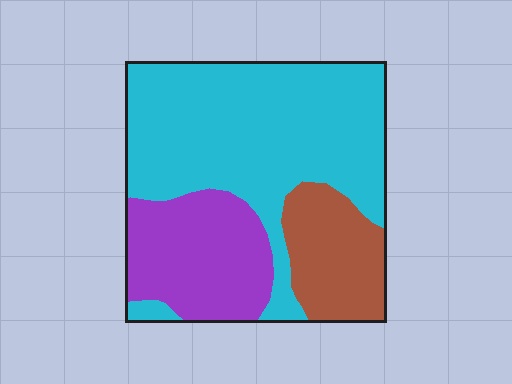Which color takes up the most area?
Cyan, at roughly 60%.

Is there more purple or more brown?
Purple.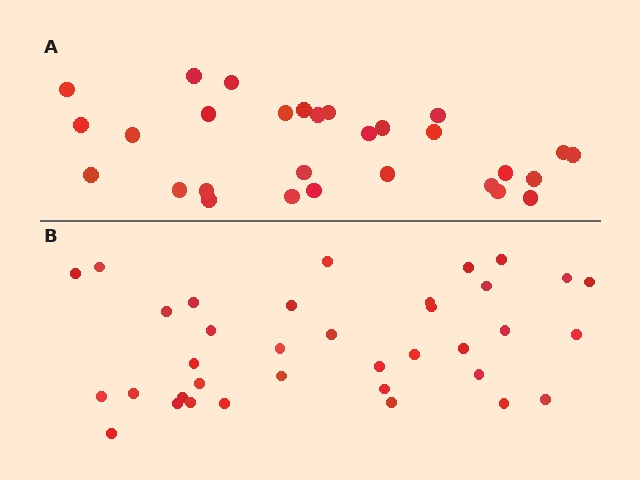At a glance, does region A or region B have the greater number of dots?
Region B (the bottom region) has more dots.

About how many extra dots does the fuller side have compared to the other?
Region B has roughly 8 or so more dots than region A.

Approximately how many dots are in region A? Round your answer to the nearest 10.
About 30 dots. (The exact count is 29, which rounds to 30.)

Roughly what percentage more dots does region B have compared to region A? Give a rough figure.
About 25% more.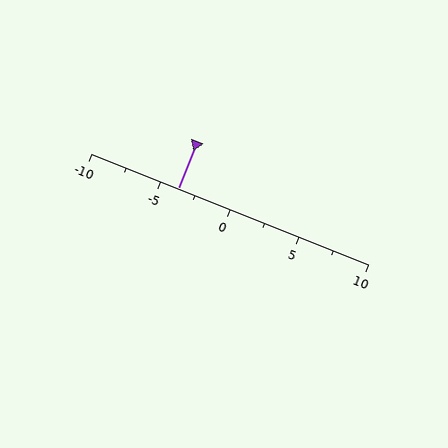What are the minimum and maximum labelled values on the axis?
The axis runs from -10 to 10.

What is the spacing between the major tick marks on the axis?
The major ticks are spaced 5 apart.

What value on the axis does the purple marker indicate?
The marker indicates approximately -3.8.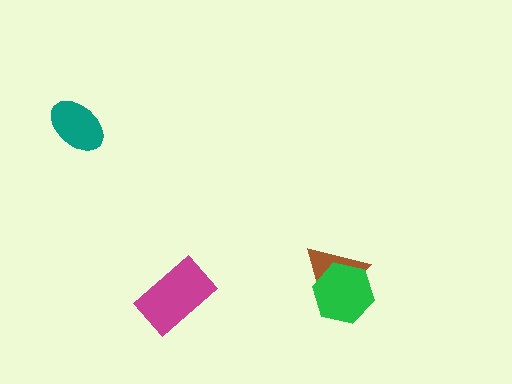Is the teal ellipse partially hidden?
No, no other shape covers it.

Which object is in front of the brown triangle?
The green hexagon is in front of the brown triangle.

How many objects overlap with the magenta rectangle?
0 objects overlap with the magenta rectangle.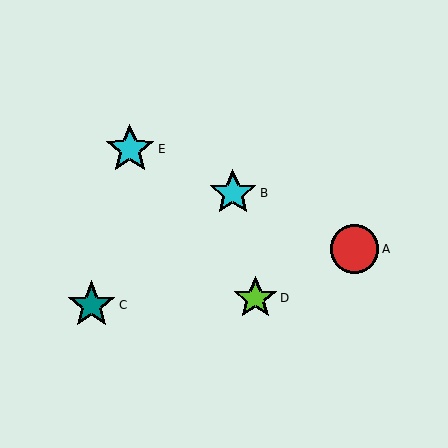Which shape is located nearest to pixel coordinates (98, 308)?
The teal star (labeled C) at (91, 305) is nearest to that location.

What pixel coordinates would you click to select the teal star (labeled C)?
Click at (91, 305) to select the teal star C.